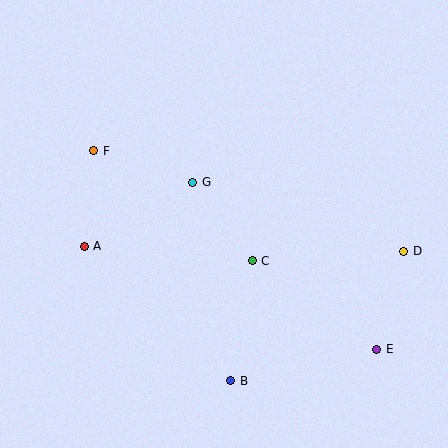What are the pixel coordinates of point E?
Point E is at (377, 349).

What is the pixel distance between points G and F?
The distance between G and F is 104 pixels.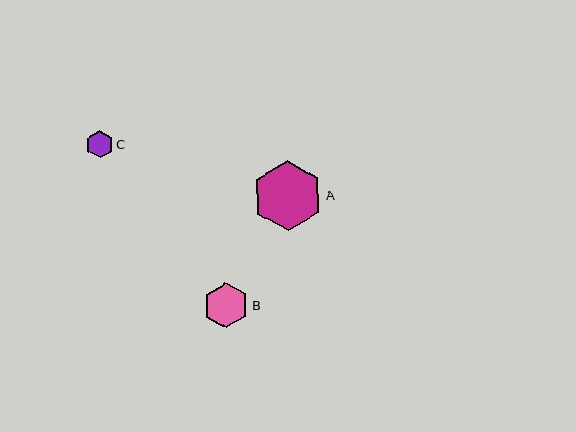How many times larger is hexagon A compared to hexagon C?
Hexagon A is approximately 2.6 times the size of hexagon C.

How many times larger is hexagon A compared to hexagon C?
Hexagon A is approximately 2.6 times the size of hexagon C.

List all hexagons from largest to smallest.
From largest to smallest: A, B, C.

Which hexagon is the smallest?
Hexagon C is the smallest with a size of approximately 27 pixels.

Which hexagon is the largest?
Hexagon A is the largest with a size of approximately 70 pixels.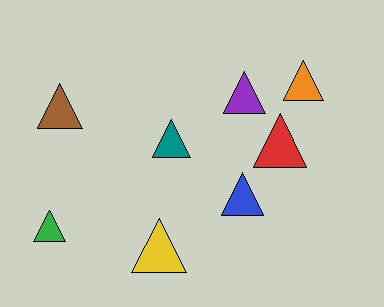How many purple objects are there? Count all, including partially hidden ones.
There is 1 purple object.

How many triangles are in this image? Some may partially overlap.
There are 8 triangles.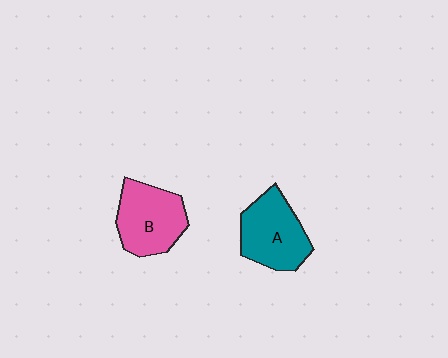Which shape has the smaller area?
Shape A (teal).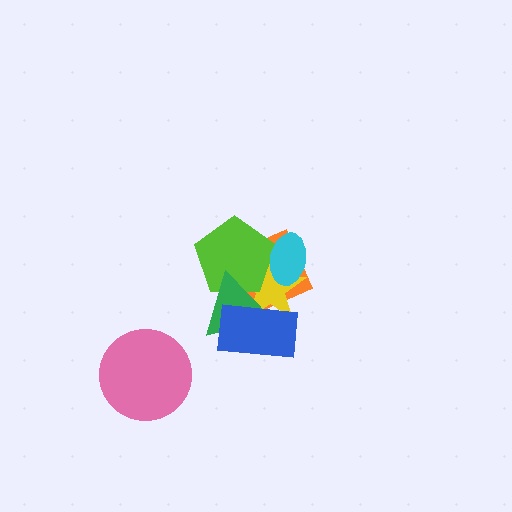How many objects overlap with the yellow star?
5 objects overlap with the yellow star.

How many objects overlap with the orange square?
5 objects overlap with the orange square.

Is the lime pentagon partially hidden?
Yes, it is partially covered by another shape.